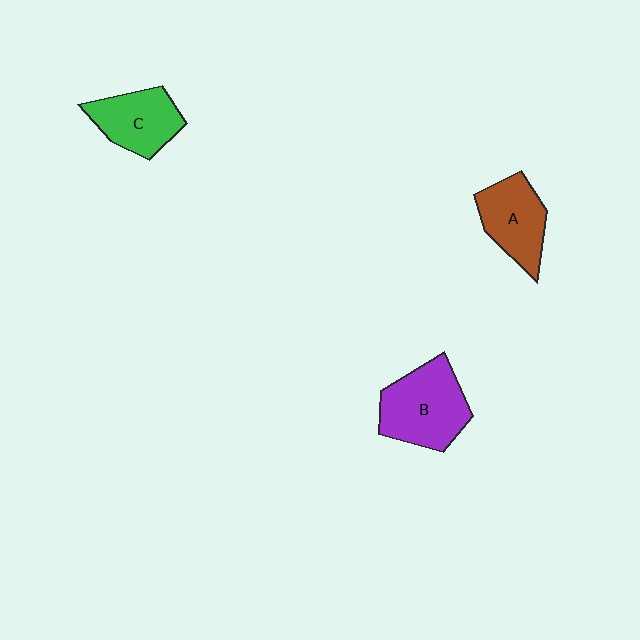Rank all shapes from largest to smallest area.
From largest to smallest: B (purple), A (brown), C (green).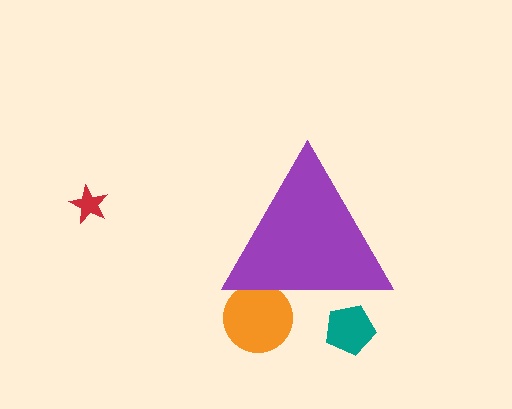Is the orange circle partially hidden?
Yes, the orange circle is partially hidden behind the purple triangle.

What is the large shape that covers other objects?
A purple triangle.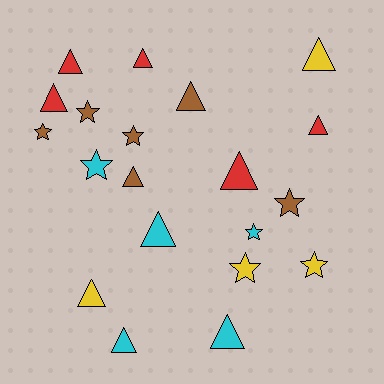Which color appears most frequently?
Brown, with 6 objects.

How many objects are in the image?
There are 20 objects.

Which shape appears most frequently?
Triangle, with 12 objects.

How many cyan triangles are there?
There are 3 cyan triangles.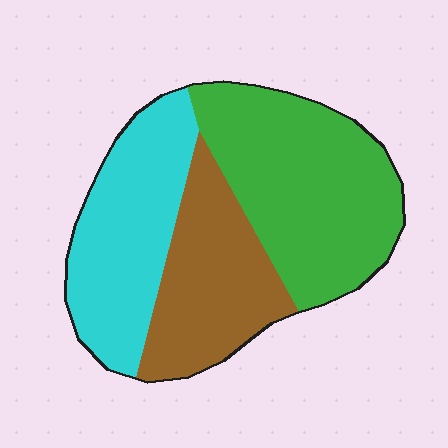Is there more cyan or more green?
Green.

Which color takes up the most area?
Green, at roughly 40%.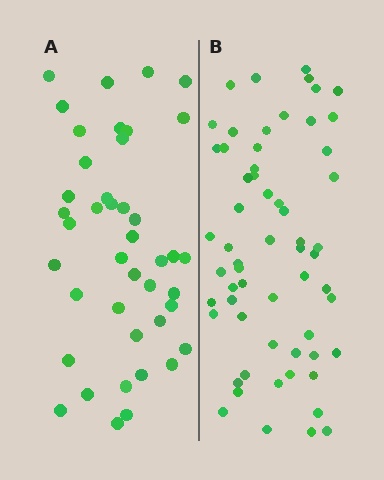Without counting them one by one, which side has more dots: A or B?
Region B (the right region) has more dots.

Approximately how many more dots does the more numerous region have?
Region B has approximately 20 more dots than region A.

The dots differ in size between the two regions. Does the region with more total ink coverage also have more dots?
No. Region A has more total ink coverage because its dots are larger, but region B actually contains more individual dots. Total area can be misleading — the number of items is what matters here.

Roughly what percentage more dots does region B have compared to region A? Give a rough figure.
About 45% more.